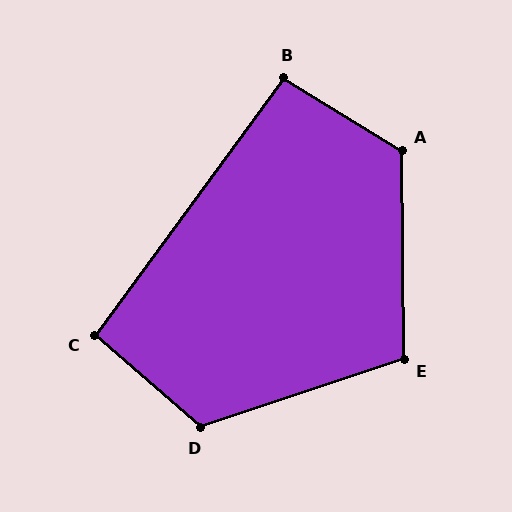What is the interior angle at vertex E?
Approximately 108 degrees (obtuse).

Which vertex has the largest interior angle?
A, at approximately 122 degrees.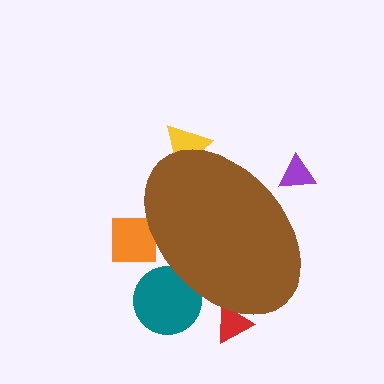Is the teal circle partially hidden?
Yes, the teal circle is partially hidden behind the brown ellipse.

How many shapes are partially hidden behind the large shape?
5 shapes are partially hidden.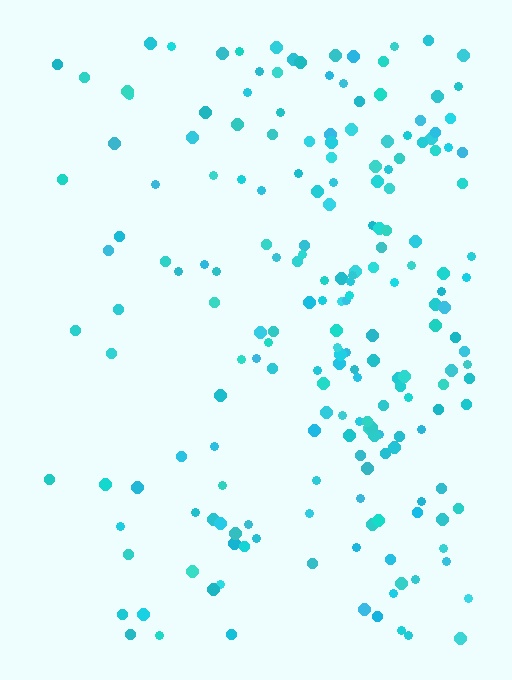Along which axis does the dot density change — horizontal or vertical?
Horizontal.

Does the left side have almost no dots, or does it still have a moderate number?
Still a moderate number, just noticeably fewer than the right.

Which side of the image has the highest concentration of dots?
The right.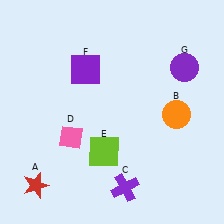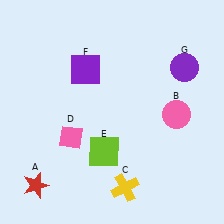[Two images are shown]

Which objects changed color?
B changed from orange to pink. C changed from purple to yellow.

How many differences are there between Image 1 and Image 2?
There are 2 differences between the two images.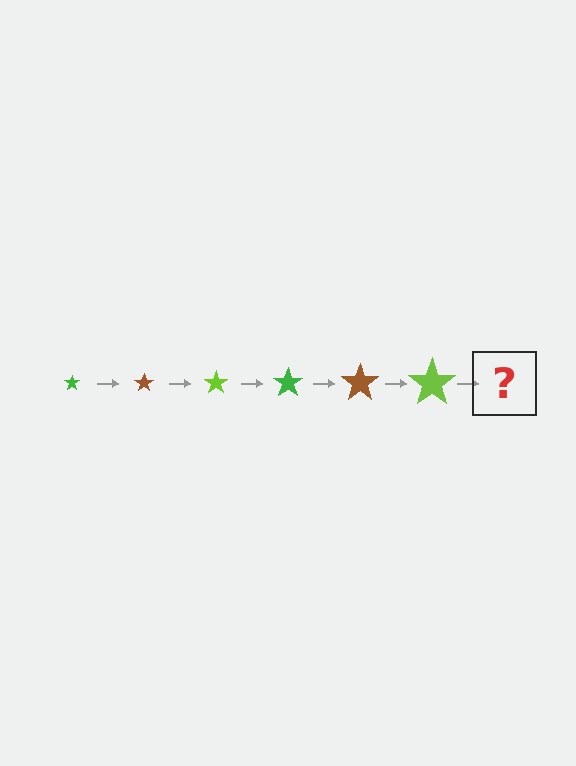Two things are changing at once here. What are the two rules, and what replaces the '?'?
The two rules are that the star grows larger each step and the color cycles through green, brown, and lime. The '?' should be a green star, larger than the previous one.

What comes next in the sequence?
The next element should be a green star, larger than the previous one.